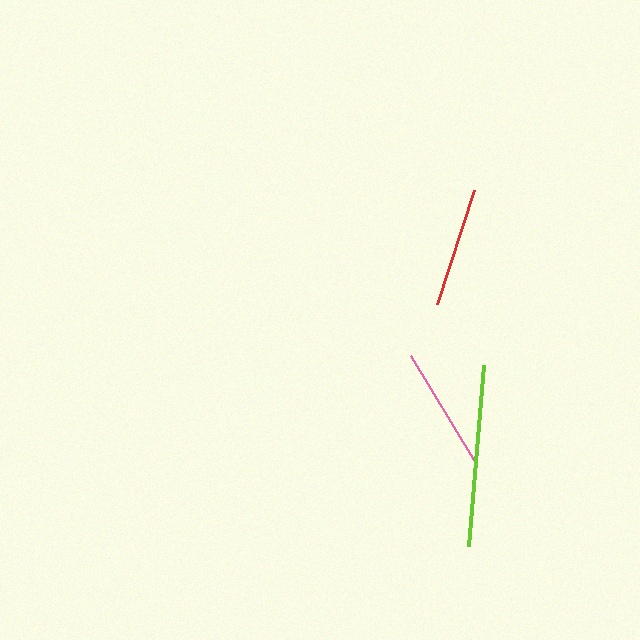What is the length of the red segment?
The red segment is approximately 120 pixels long.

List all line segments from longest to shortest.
From longest to shortest: lime, pink, red.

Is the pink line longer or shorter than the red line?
The pink line is longer than the red line.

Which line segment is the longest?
The lime line is the longest at approximately 182 pixels.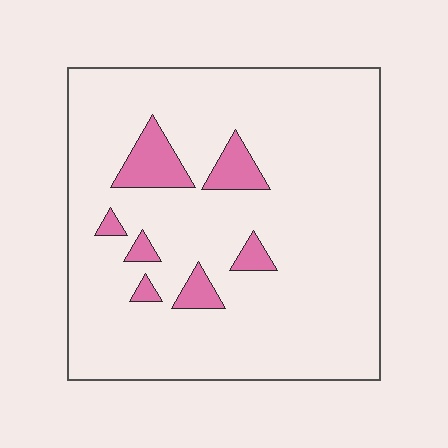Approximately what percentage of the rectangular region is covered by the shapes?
Approximately 10%.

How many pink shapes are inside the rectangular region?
7.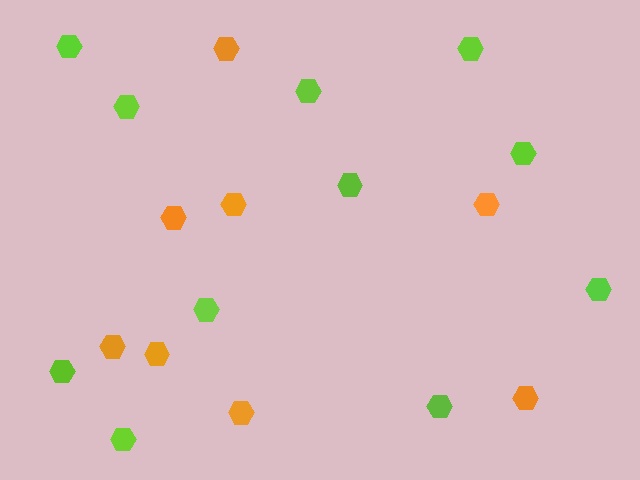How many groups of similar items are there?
There are 2 groups: one group of orange hexagons (8) and one group of lime hexagons (11).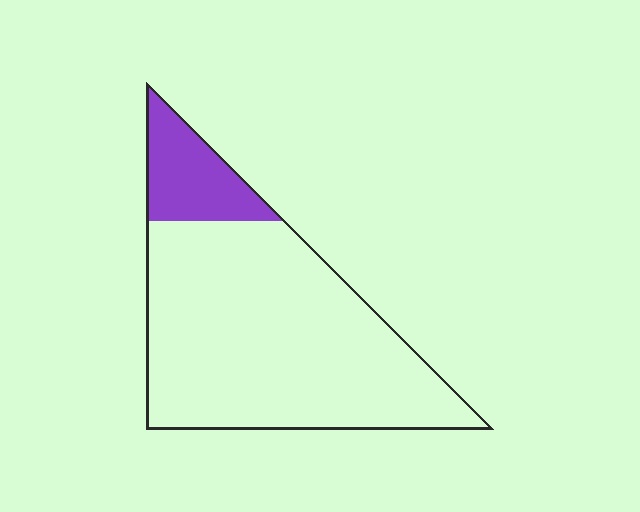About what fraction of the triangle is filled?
About one sixth (1/6).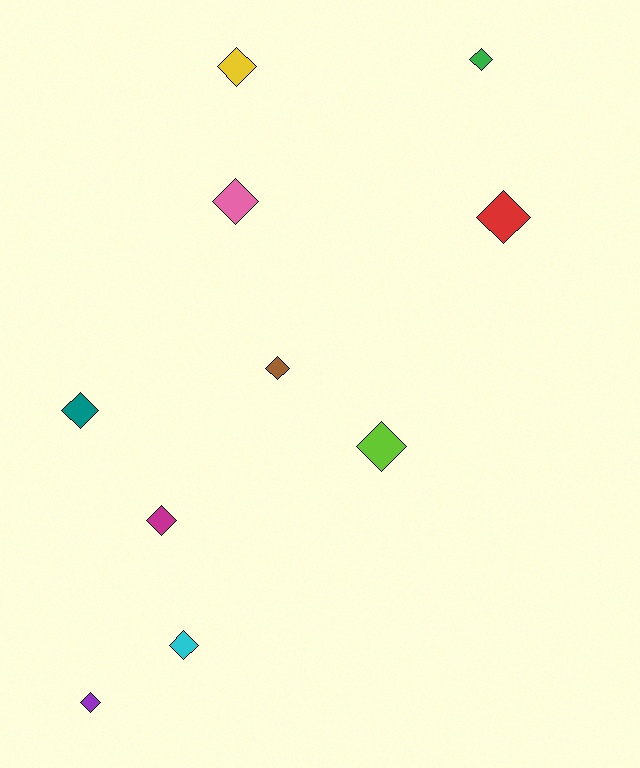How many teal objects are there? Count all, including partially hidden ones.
There is 1 teal object.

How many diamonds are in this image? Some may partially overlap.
There are 10 diamonds.